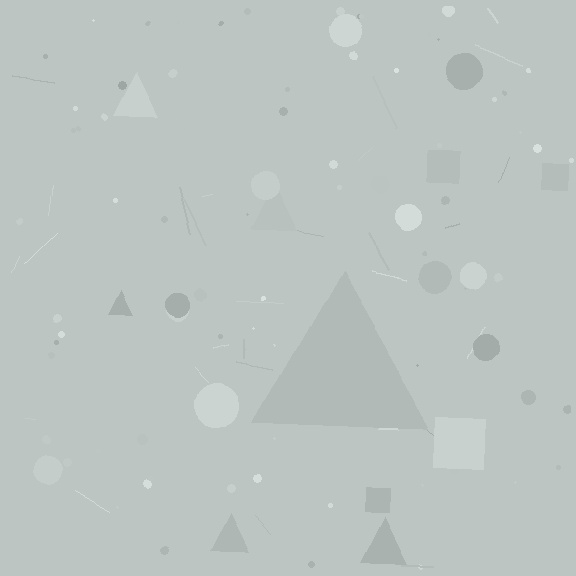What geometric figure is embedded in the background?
A triangle is embedded in the background.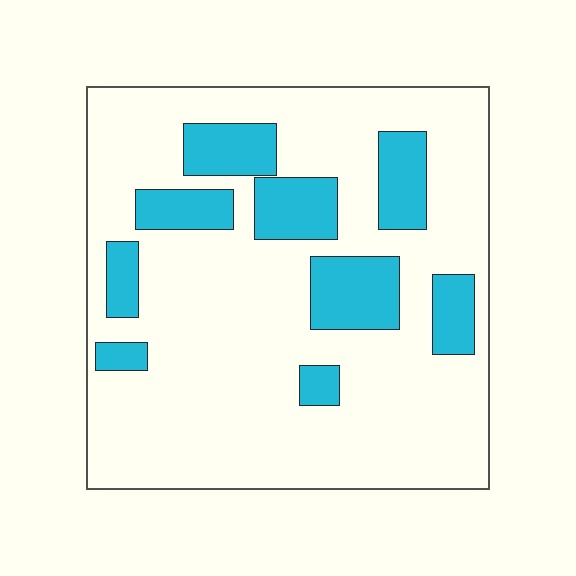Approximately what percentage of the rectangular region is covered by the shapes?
Approximately 20%.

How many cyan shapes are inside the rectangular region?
9.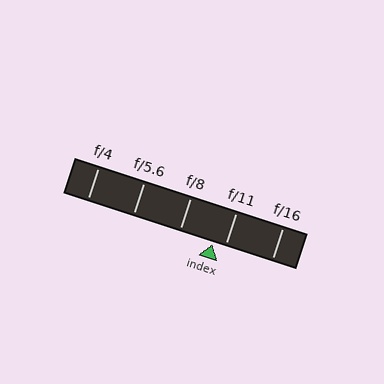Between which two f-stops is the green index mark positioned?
The index mark is between f/8 and f/11.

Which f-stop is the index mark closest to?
The index mark is closest to f/11.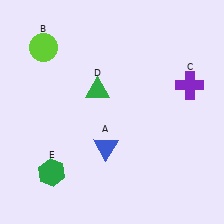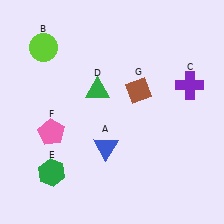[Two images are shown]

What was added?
A pink pentagon (F), a brown diamond (G) were added in Image 2.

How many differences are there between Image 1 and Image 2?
There are 2 differences between the two images.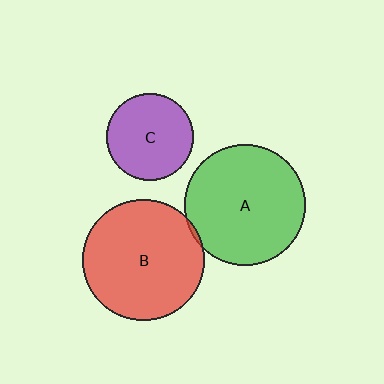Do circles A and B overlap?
Yes.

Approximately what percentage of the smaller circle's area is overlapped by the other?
Approximately 5%.